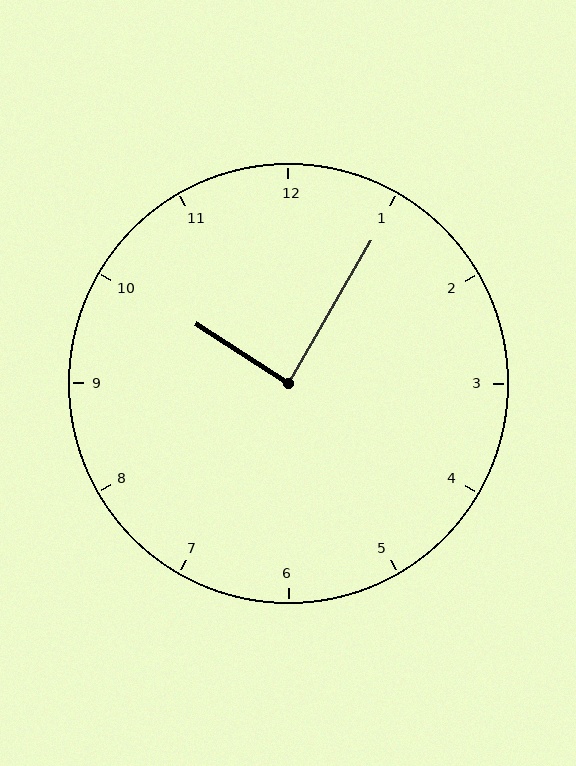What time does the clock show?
10:05.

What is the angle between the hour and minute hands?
Approximately 88 degrees.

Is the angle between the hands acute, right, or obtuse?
It is right.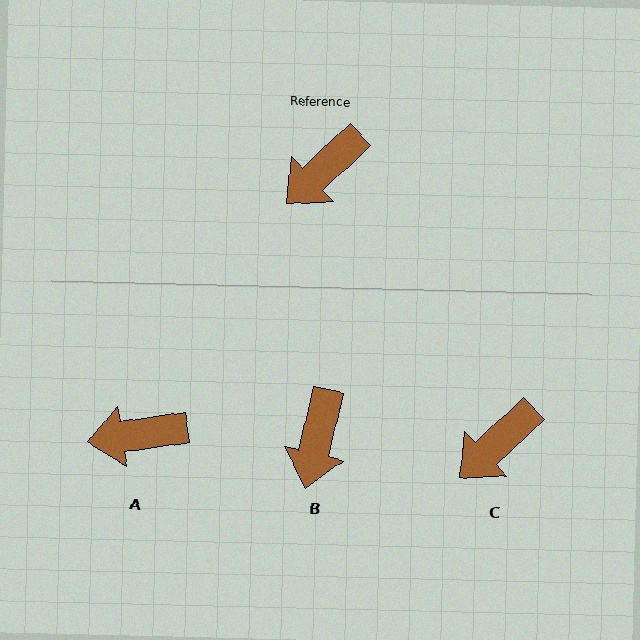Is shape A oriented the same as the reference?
No, it is off by about 34 degrees.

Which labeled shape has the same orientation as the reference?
C.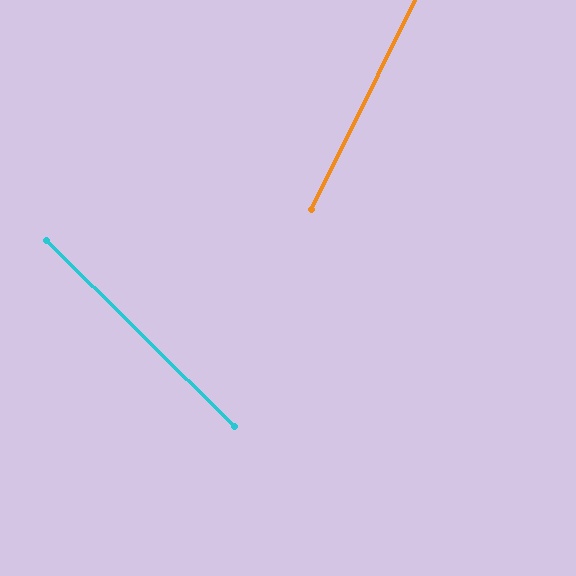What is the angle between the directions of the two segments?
Approximately 72 degrees.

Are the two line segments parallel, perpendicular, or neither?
Neither parallel nor perpendicular — they differ by about 72°.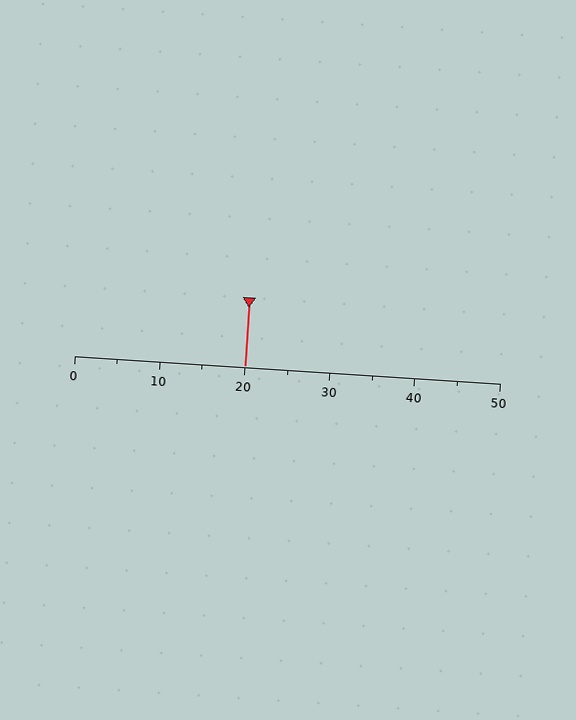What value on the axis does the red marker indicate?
The marker indicates approximately 20.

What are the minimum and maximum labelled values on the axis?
The axis runs from 0 to 50.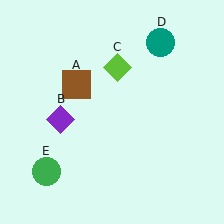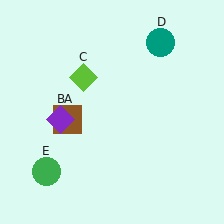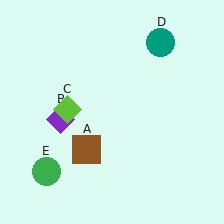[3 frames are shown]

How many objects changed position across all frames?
2 objects changed position: brown square (object A), lime diamond (object C).